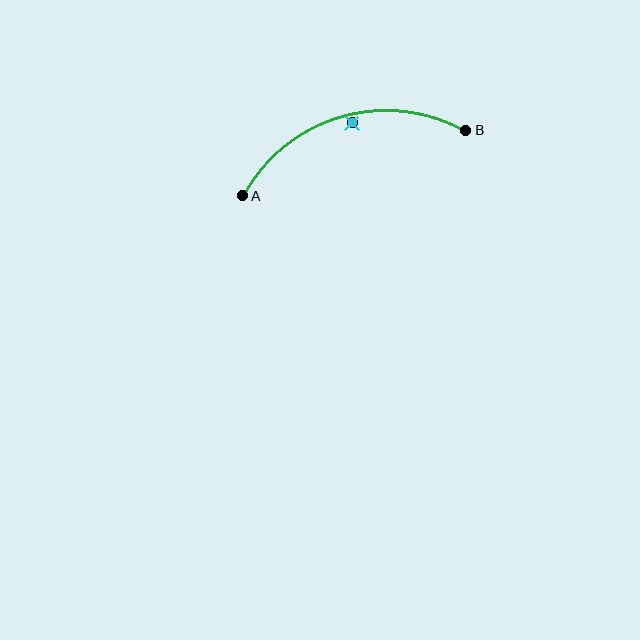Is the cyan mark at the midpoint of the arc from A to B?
No — the cyan mark does not lie on the arc at all. It sits slightly inside the curve.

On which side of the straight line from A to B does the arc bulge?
The arc bulges above the straight line connecting A and B.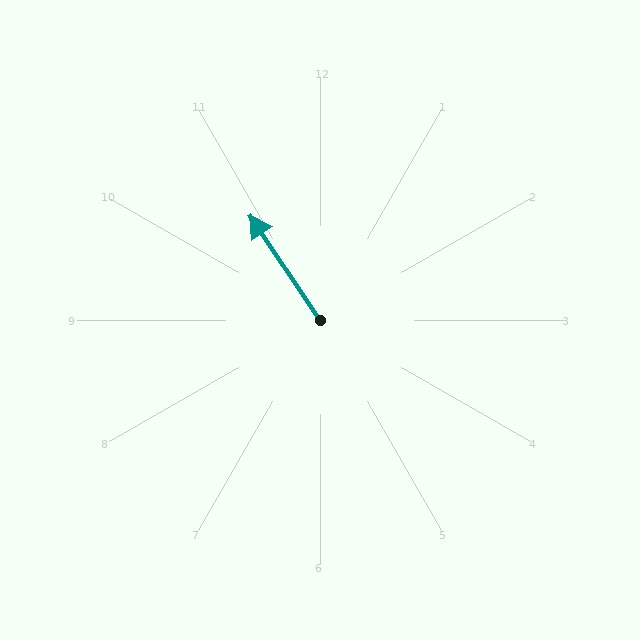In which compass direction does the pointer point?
Northwest.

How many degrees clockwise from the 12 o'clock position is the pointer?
Approximately 326 degrees.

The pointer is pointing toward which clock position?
Roughly 11 o'clock.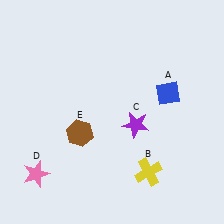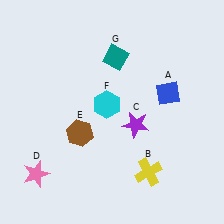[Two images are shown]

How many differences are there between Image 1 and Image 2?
There are 2 differences between the two images.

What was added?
A cyan hexagon (F), a teal diamond (G) were added in Image 2.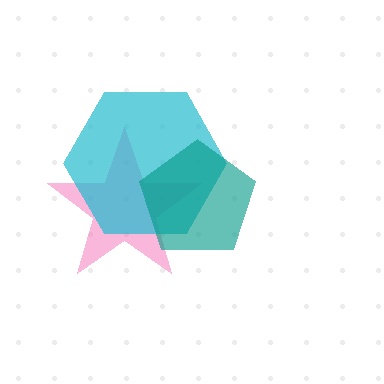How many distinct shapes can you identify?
There are 3 distinct shapes: a pink star, a cyan hexagon, a teal pentagon.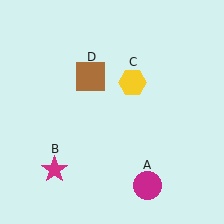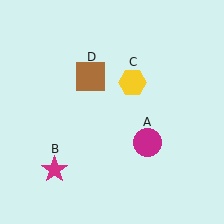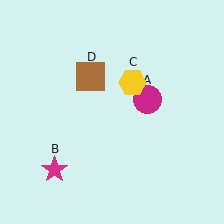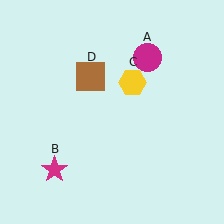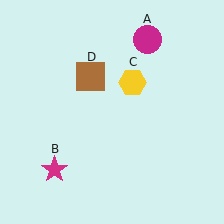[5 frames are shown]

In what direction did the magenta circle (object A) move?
The magenta circle (object A) moved up.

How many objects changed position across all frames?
1 object changed position: magenta circle (object A).